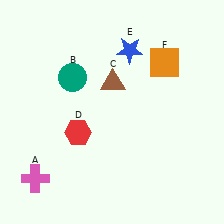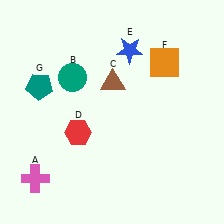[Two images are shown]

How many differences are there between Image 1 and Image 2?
There is 1 difference between the two images.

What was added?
A teal pentagon (G) was added in Image 2.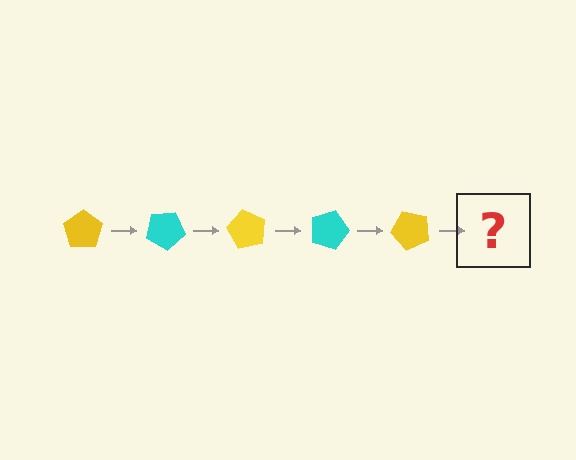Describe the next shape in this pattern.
It should be a cyan pentagon, rotated 150 degrees from the start.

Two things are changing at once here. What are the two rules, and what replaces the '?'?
The two rules are that it rotates 30 degrees each step and the color cycles through yellow and cyan. The '?' should be a cyan pentagon, rotated 150 degrees from the start.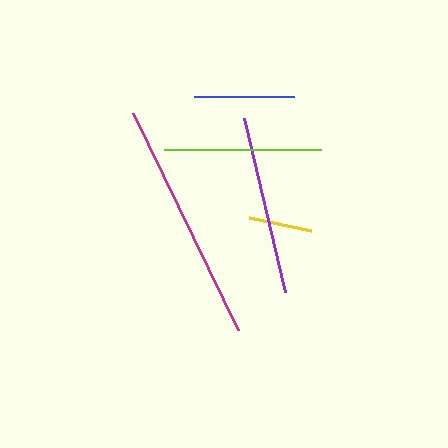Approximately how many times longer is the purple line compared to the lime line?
The purple line is approximately 1.1 times the length of the lime line.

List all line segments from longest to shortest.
From longest to shortest: magenta, purple, lime, blue, yellow.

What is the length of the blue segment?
The blue segment is approximately 100 pixels long.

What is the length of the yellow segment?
The yellow segment is approximately 63 pixels long.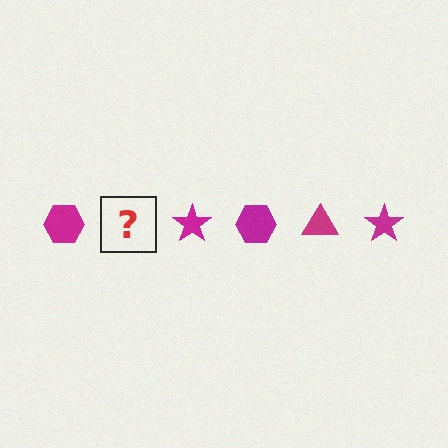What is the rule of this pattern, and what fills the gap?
The rule is that the pattern cycles through hexagon, triangle, star shapes in magenta. The gap should be filled with a magenta triangle.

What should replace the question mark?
The question mark should be replaced with a magenta triangle.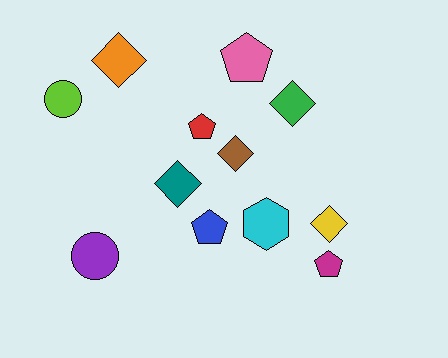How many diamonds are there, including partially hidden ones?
There are 5 diamonds.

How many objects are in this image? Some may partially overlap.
There are 12 objects.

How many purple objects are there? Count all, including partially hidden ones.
There is 1 purple object.